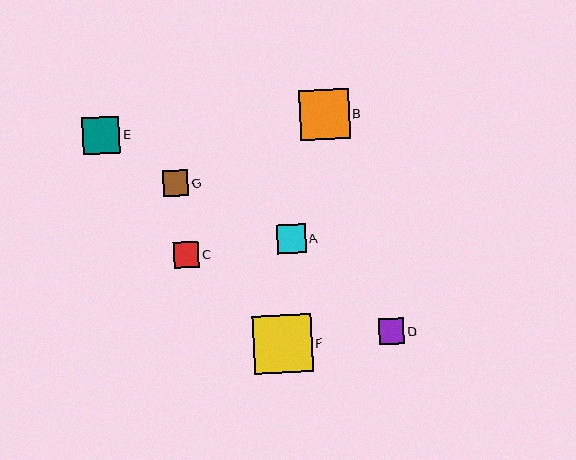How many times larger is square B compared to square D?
Square B is approximately 2.0 times the size of square D.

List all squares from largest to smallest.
From largest to smallest: F, B, E, A, C, G, D.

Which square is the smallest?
Square D is the smallest with a size of approximately 25 pixels.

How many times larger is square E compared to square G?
Square E is approximately 1.5 times the size of square G.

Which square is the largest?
Square F is the largest with a size of approximately 59 pixels.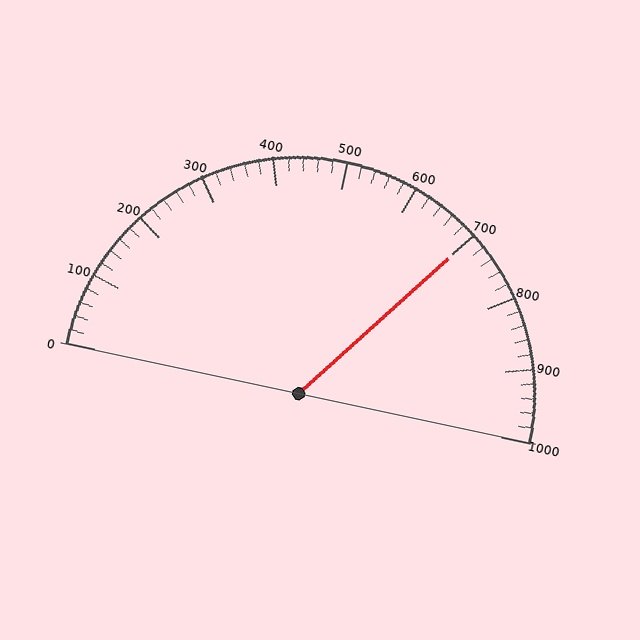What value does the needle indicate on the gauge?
The needle indicates approximately 700.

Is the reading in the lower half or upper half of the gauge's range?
The reading is in the upper half of the range (0 to 1000).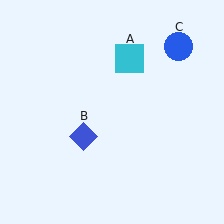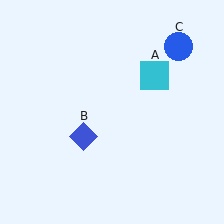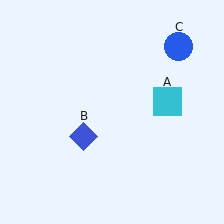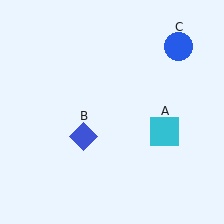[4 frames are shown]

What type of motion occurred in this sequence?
The cyan square (object A) rotated clockwise around the center of the scene.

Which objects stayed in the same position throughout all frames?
Blue diamond (object B) and blue circle (object C) remained stationary.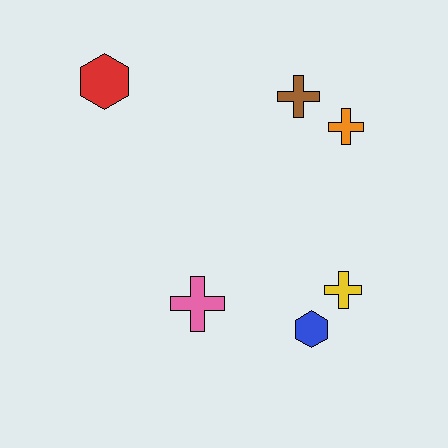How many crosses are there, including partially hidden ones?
There are 4 crosses.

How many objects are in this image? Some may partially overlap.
There are 6 objects.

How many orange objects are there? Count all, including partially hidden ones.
There is 1 orange object.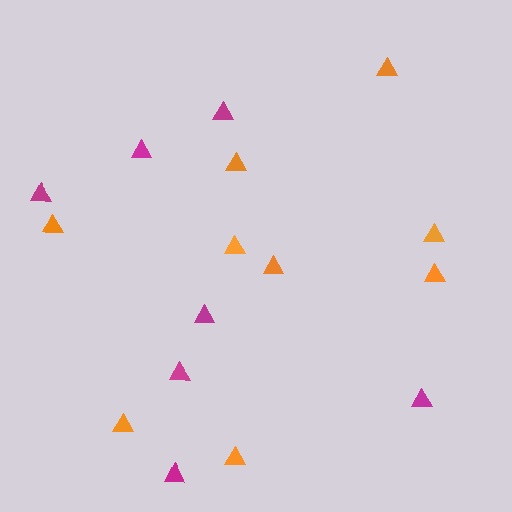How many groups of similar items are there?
There are 2 groups: one group of orange triangles (9) and one group of magenta triangles (7).